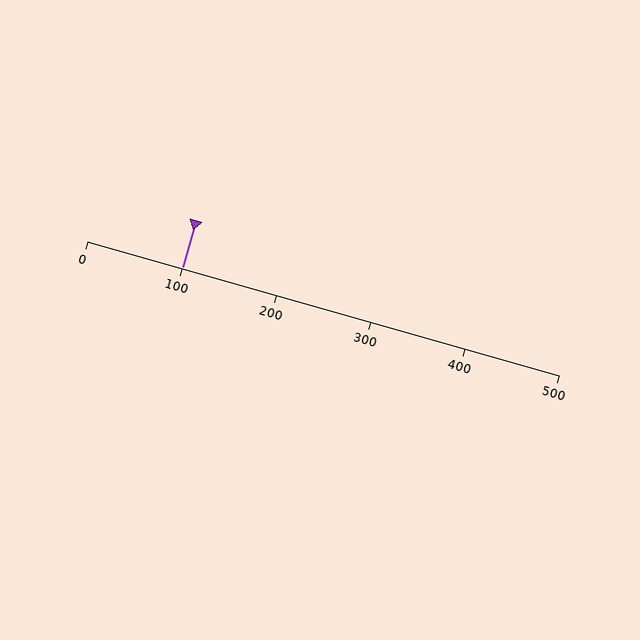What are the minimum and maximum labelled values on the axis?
The axis runs from 0 to 500.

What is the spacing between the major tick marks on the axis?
The major ticks are spaced 100 apart.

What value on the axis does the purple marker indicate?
The marker indicates approximately 100.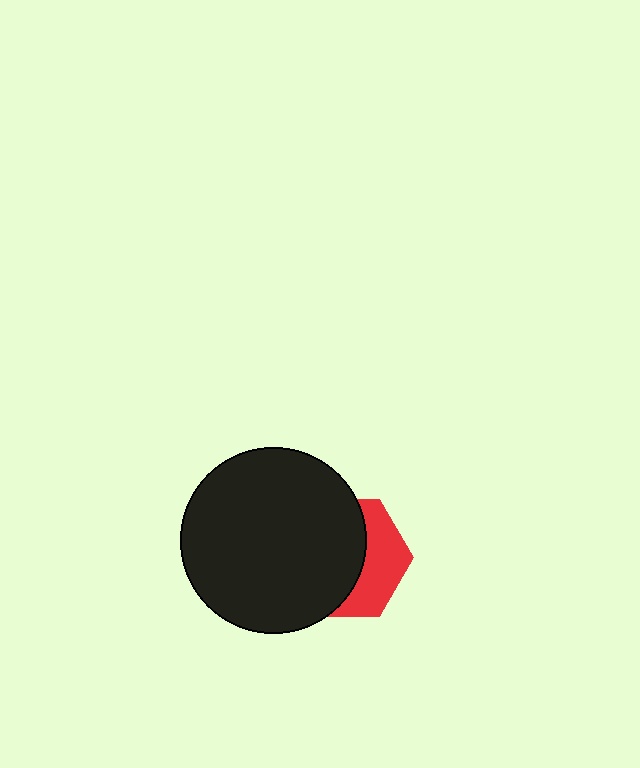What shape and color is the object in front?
The object in front is a black circle.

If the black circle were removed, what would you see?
You would see the complete red hexagon.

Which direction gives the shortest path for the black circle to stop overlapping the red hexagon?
Moving left gives the shortest separation.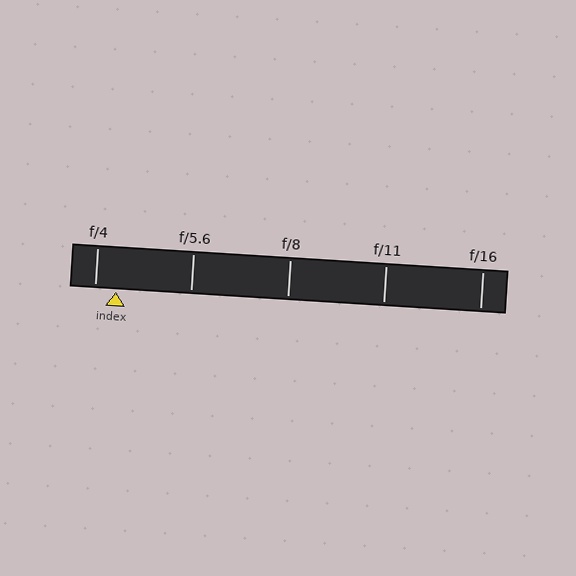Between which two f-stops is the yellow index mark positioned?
The index mark is between f/4 and f/5.6.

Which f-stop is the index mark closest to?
The index mark is closest to f/4.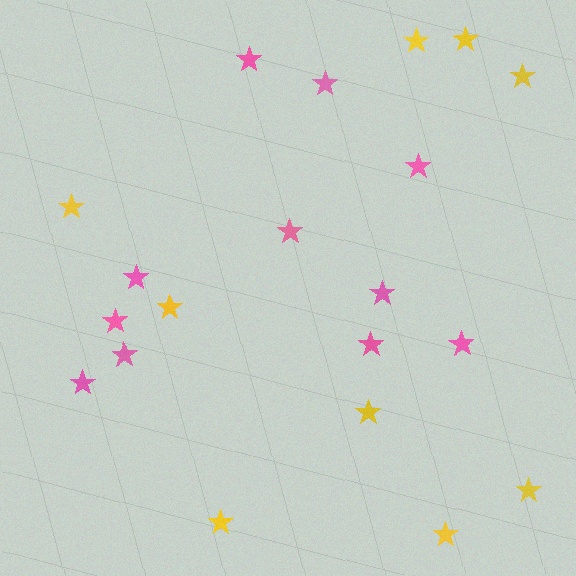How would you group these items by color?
There are 2 groups: one group of pink stars (11) and one group of yellow stars (9).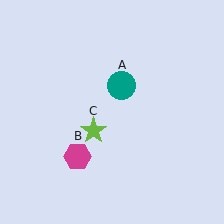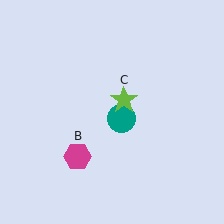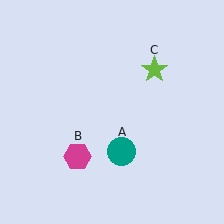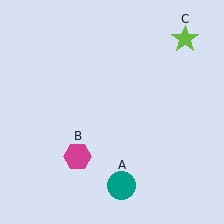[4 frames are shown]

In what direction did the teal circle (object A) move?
The teal circle (object A) moved down.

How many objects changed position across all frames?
2 objects changed position: teal circle (object A), lime star (object C).